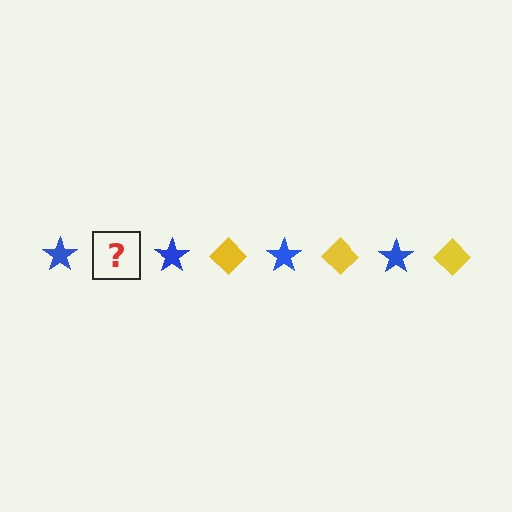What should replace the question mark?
The question mark should be replaced with a yellow diamond.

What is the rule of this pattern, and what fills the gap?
The rule is that the pattern alternates between blue star and yellow diamond. The gap should be filled with a yellow diamond.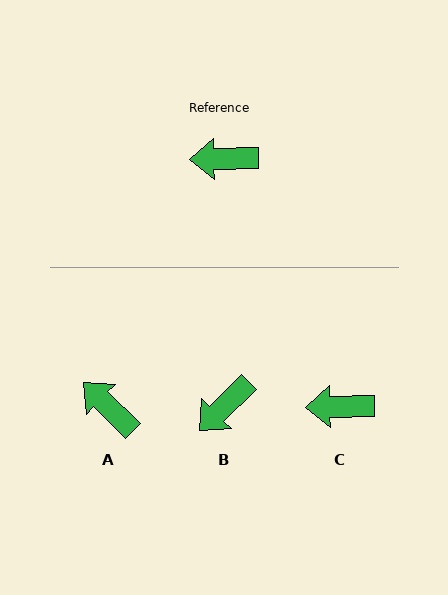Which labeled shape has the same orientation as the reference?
C.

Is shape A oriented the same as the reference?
No, it is off by about 45 degrees.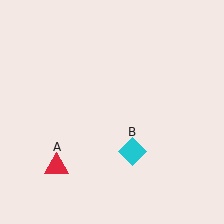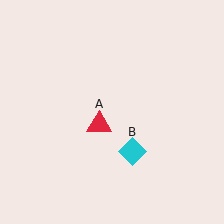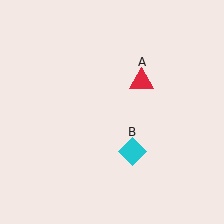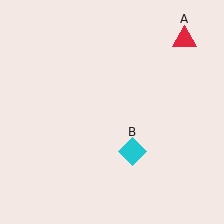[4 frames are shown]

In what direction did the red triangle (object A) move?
The red triangle (object A) moved up and to the right.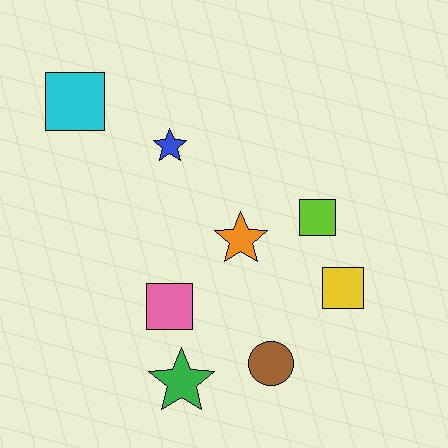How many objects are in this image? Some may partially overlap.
There are 8 objects.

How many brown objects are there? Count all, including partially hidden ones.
There is 1 brown object.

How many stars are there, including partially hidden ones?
There are 3 stars.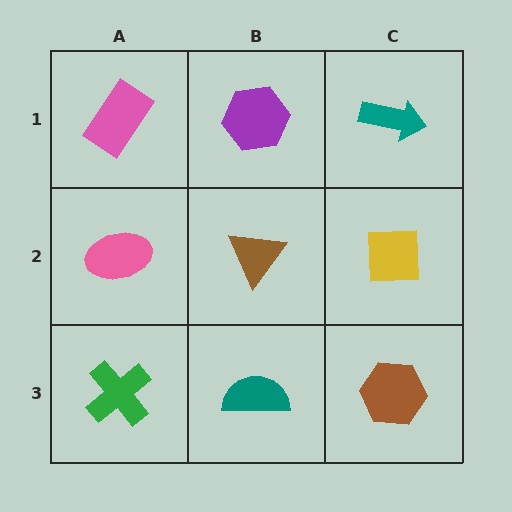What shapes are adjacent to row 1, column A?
A pink ellipse (row 2, column A), a purple hexagon (row 1, column B).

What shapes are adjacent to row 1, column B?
A brown triangle (row 2, column B), a pink rectangle (row 1, column A), a teal arrow (row 1, column C).